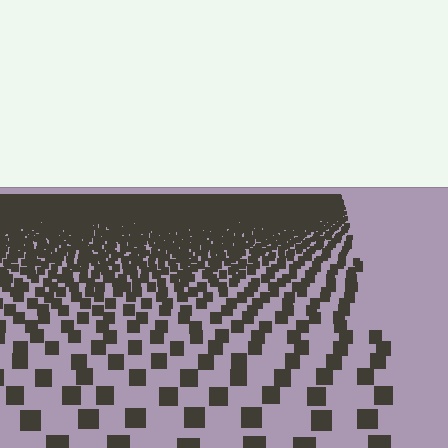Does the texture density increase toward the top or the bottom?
Density increases toward the top.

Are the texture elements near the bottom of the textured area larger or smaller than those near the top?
Larger. Near the bottom, elements are closer to the viewer and appear at a bigger on-screen size.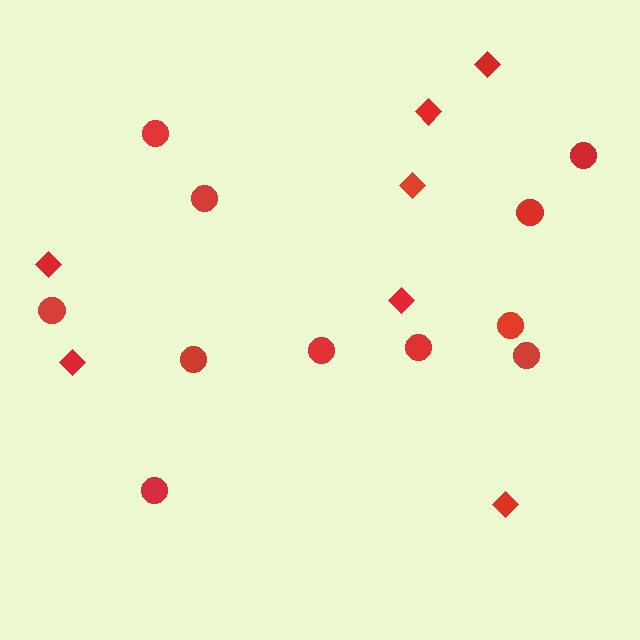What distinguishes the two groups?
There are 2 groups: one group of diamonds (7) and one group of circles (11).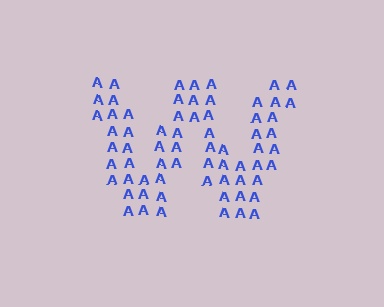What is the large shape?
The large shape is the letter W.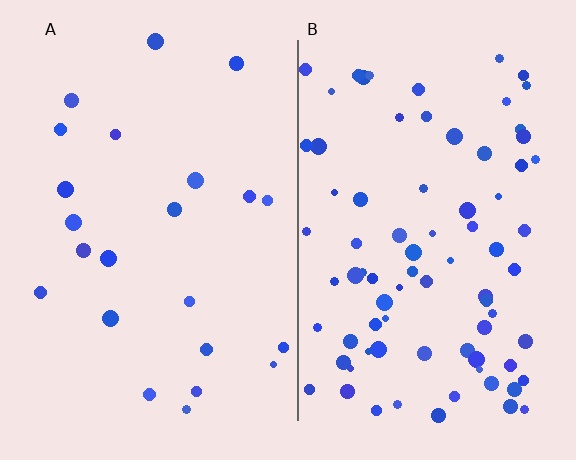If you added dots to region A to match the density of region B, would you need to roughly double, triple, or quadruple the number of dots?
Approximately quadruple.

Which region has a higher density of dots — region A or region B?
B (the right).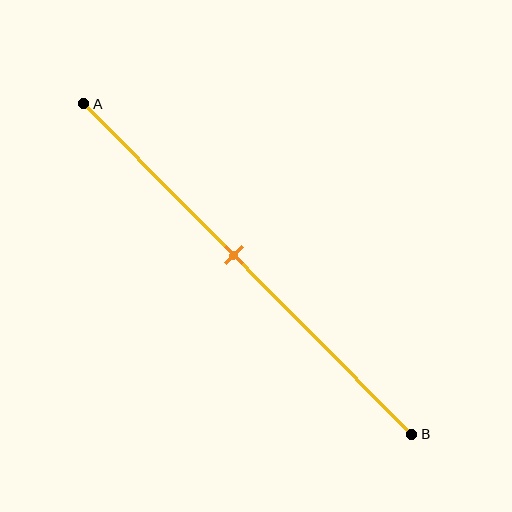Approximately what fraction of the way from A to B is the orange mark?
The orange mark is approximately 45% of the way from A to B.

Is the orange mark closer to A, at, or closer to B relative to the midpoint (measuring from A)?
The orange mark is closer to point A than the midpoint of segment AB.